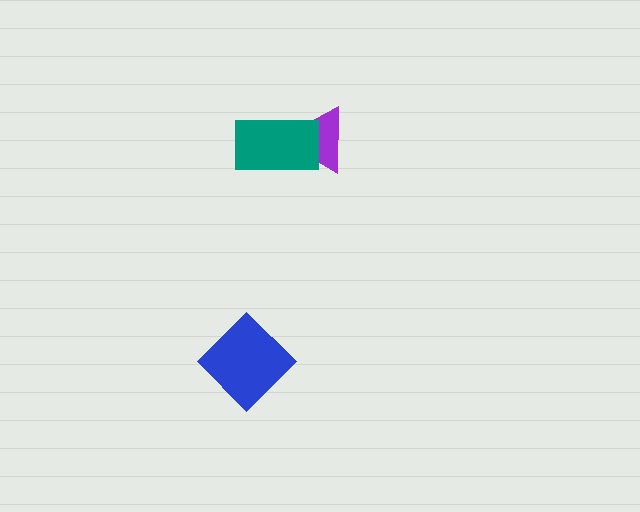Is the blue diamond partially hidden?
No, no other shape covers it.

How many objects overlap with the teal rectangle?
1 object overlaps with the teal rectangle.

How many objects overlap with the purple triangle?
1 object overlaps with the purple triangle.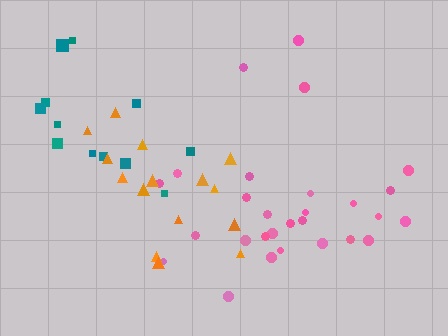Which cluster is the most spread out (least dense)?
Orange.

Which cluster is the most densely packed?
Pink.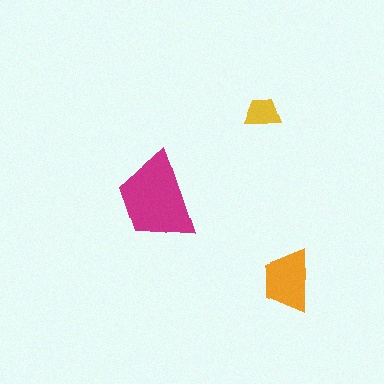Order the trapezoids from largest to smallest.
the magenta one, the orange one, the yellow one.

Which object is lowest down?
The orange trapezoid is bottommost.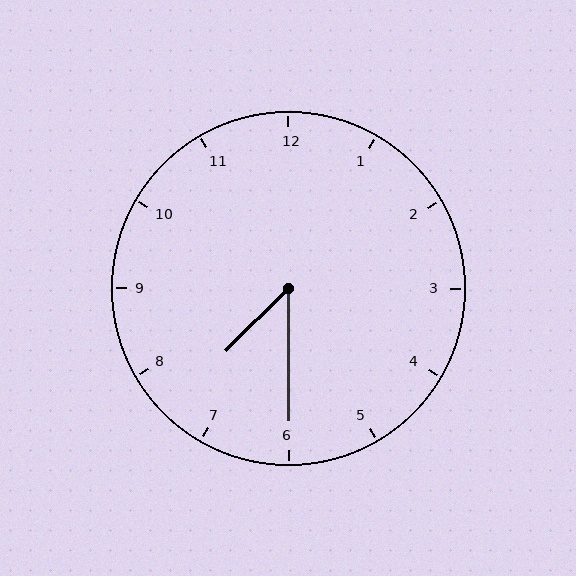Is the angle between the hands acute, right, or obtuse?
It is acute.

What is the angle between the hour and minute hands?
Approximately 45 degrees.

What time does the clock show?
7:30.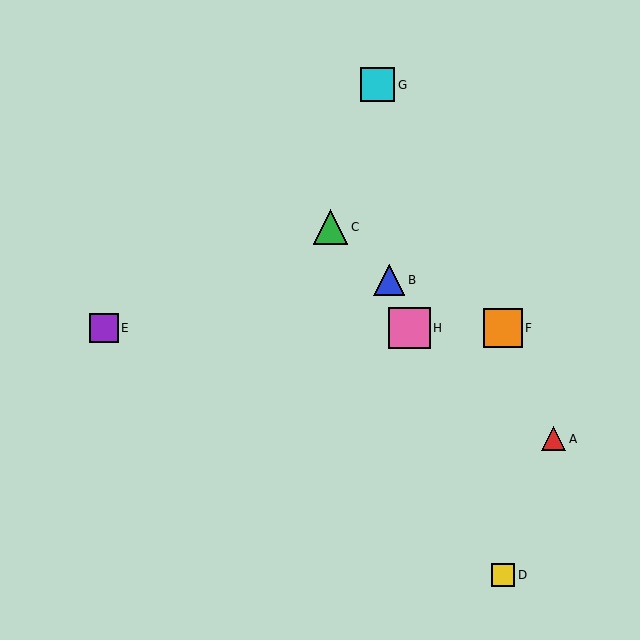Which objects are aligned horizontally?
Objects E, F, H are aligned horizontally.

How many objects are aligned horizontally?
3 objects (E, F, H) are aligned horizontally.